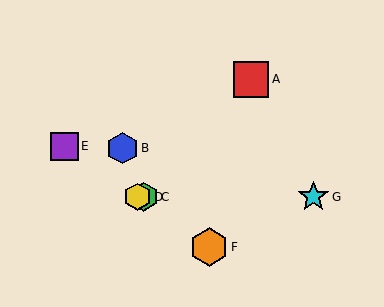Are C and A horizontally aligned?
No, C is at y≈197 and A is at y≈80.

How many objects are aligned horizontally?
3 objects (C, D, G) are aligned horizontally.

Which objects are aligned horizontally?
Objects C, D, G are aligned horizontally.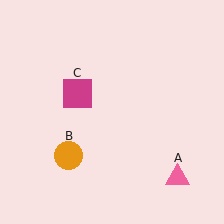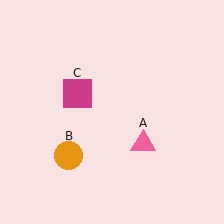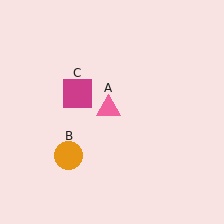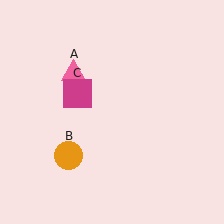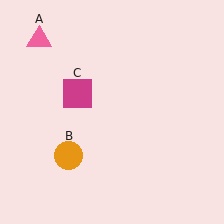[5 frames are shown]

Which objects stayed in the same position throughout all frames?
Orange circle (object B) and magenta square (object C) remained stationary.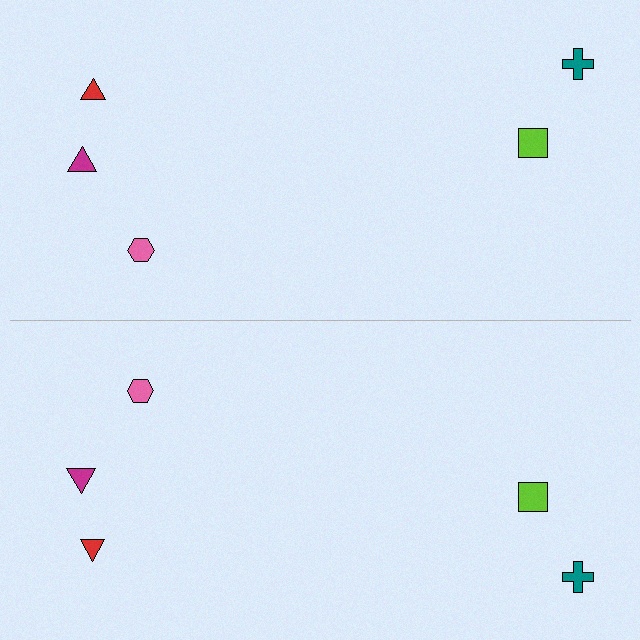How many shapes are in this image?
There are 10 shapes in this image.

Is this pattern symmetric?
Yes, this pattern has bilateral (reflection) symmetry.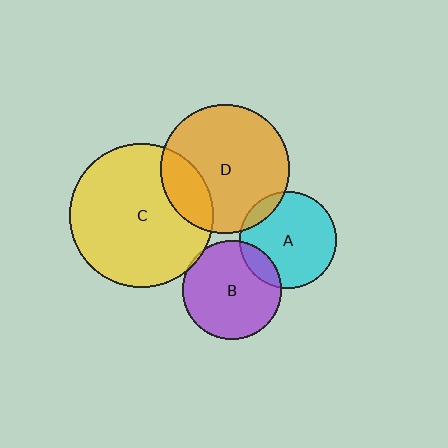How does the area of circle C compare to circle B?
Approximately 2.1 times.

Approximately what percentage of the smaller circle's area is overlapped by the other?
Approximately 20%.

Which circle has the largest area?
Circle C (yellow).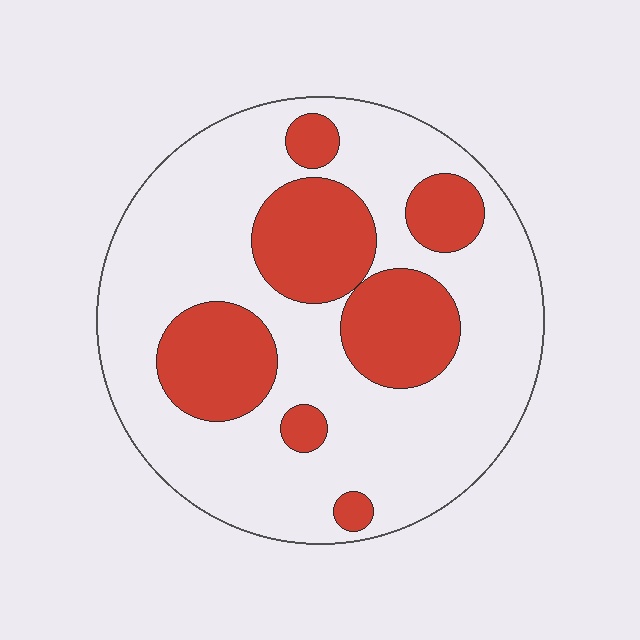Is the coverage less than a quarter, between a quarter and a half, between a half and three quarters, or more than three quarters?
Between a quarter and a half.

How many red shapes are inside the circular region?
7.